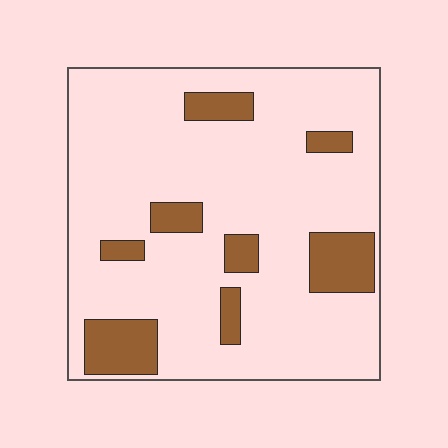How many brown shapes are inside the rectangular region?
8.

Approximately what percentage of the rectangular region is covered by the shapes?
Approximately 15%.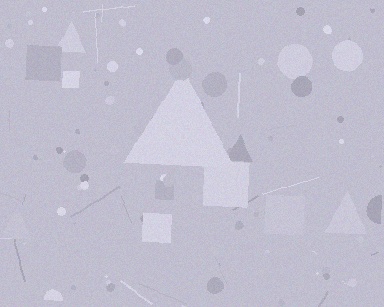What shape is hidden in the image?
A triangle is hidden in the image.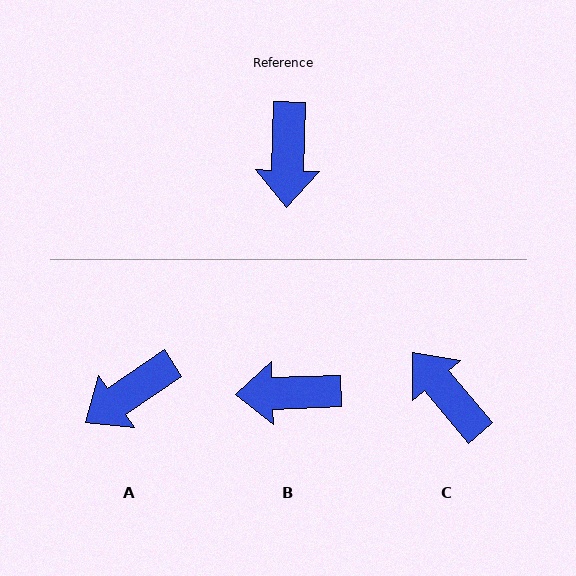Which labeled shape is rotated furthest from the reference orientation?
C, about 138 degrees away.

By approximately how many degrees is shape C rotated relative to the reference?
Approximately 138 degrees clockwise.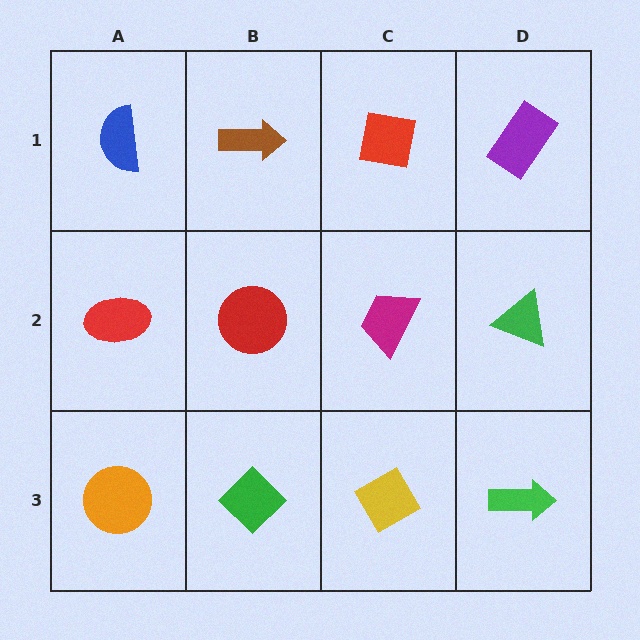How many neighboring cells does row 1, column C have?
3.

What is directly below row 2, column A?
An orange circle.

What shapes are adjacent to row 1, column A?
A red ellipse (row 2, column A), a brown arrow (row 1, column B).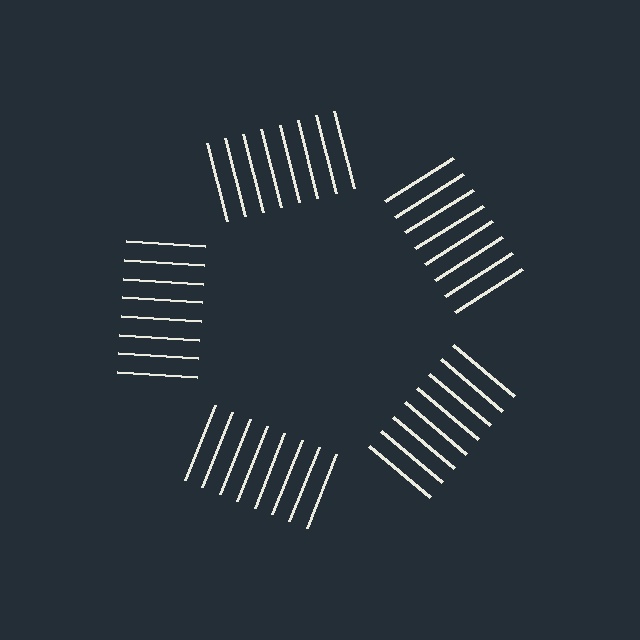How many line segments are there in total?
40 — 8 along each of the 5 edges.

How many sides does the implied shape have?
5 sides — the line-ends trace a pentagon.